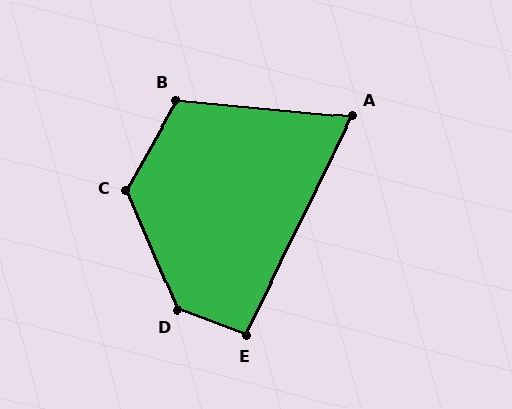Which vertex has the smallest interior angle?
A, at approximately 69 degrees.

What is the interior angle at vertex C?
Approximately 127 degrees (obtuse).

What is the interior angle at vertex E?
Approximately 95 degrees (obtuse).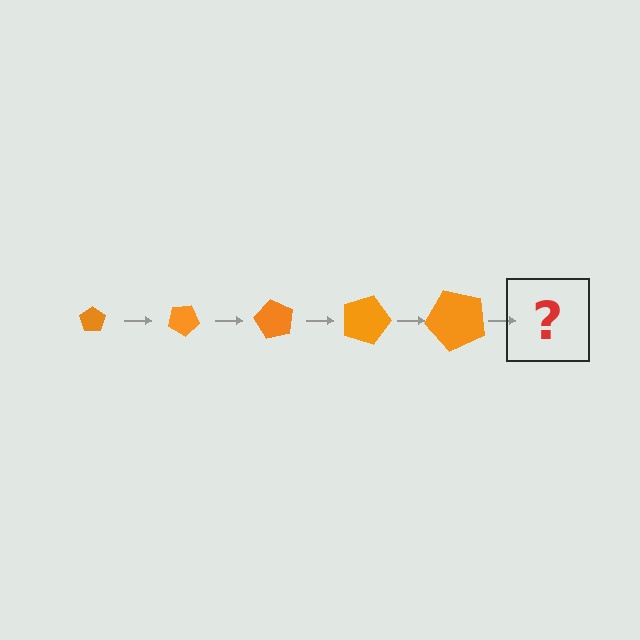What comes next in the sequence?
The next element should be a pentagon, larger than the previous one and rotated 150 degrees from the start.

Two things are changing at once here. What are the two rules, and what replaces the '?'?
The two rules are that the pentagon grows larger each step and it rotates 30 degrees each step. The '?' should be a pentagon, larger than the previous one and rotated 150 degrees from the start.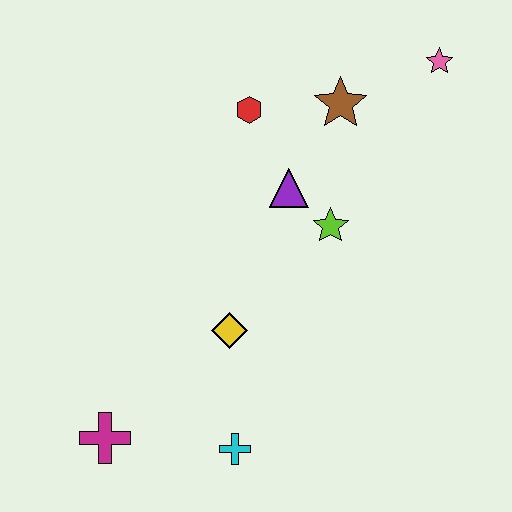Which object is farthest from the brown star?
The magenta cross is farthest from the brown star.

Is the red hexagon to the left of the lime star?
Yes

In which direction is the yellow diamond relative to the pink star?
The yellow diamond is below the pink star.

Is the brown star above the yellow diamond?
Yes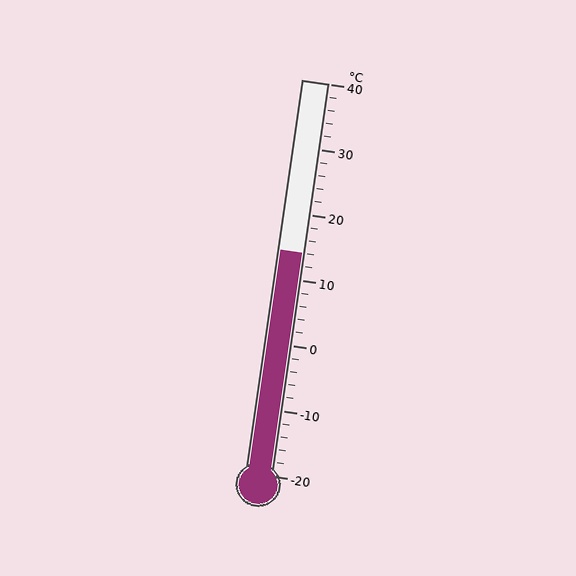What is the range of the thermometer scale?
The thermometer scale ranges from -20°C to 40°C.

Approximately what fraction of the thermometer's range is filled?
The thermometer is filled to approximately 55% of its range.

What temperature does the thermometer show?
The thermometer shows approximately 14°C.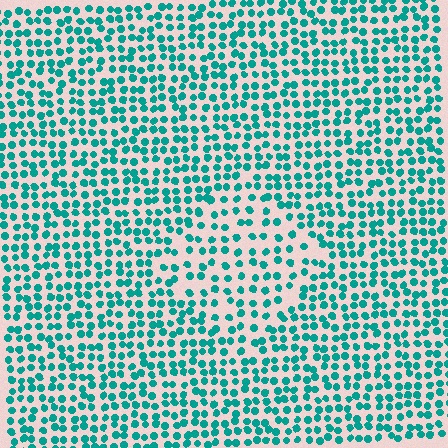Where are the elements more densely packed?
The elements are more densely packed outside the diamond boundary.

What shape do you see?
I see a diamond.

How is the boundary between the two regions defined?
The boundary is defined by a change in element density (approximately 1.6x ratio). All elements are the same color, size, and shape.